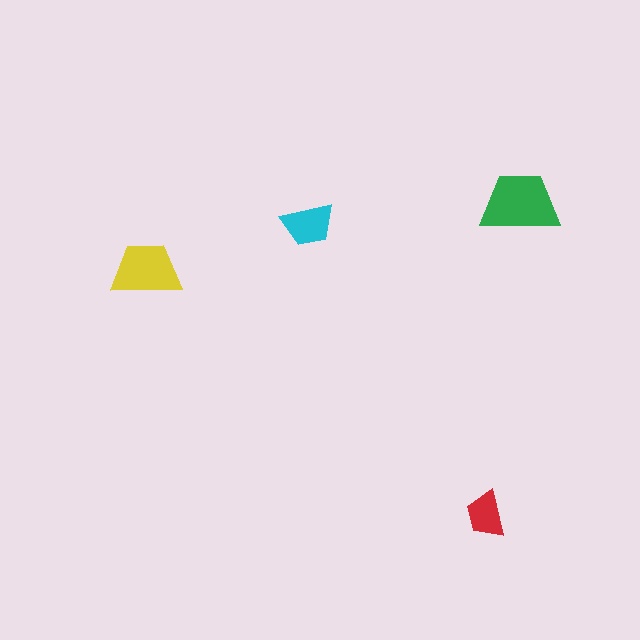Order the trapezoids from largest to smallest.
the green one, the yellow one, the cyan one, the red one.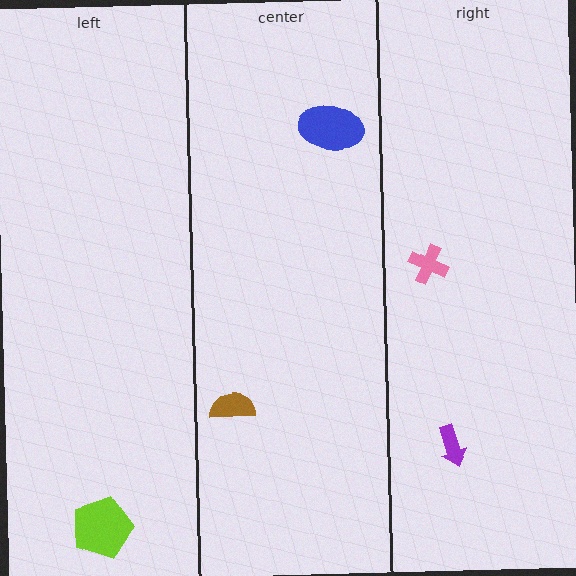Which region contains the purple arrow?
The right region.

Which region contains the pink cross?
The right region.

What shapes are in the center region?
The blue ellipse, the brown semicircle.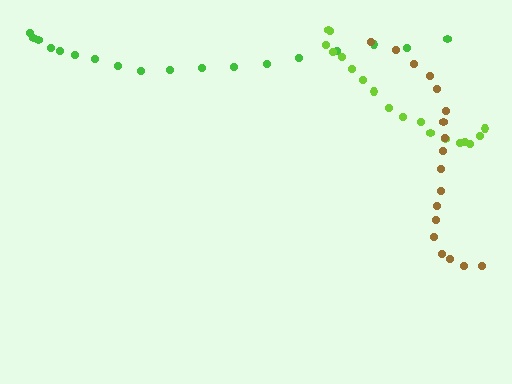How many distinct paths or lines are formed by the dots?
There are 3 distinct paths.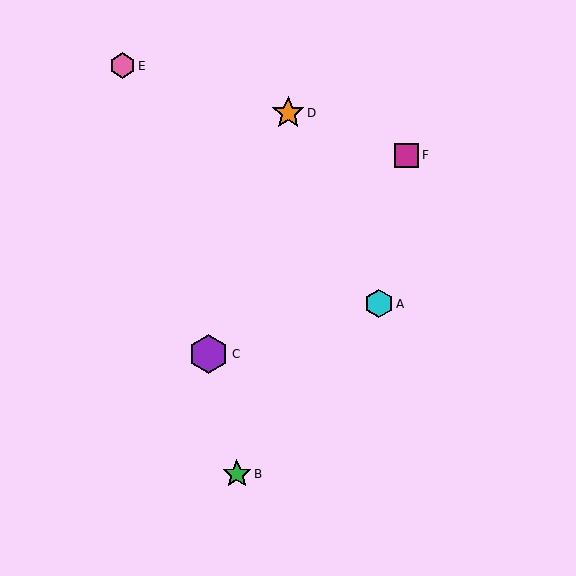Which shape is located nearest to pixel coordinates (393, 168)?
The magenta square (labeled F) at (407, 156) is nearest to that location.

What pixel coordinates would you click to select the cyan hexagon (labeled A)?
Click at (379, 304) to select the cyan hexagon A.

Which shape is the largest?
The purple hexagon (labeled C) is the largest.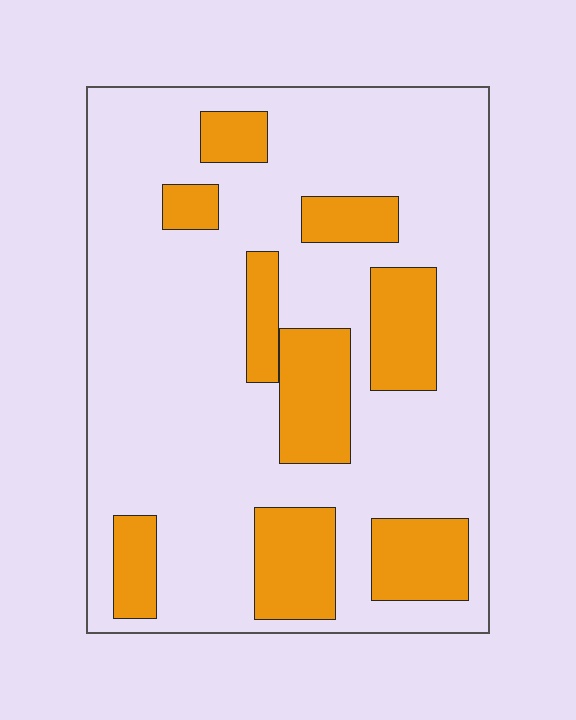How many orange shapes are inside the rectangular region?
9.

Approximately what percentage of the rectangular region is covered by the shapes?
Approximately 25%.